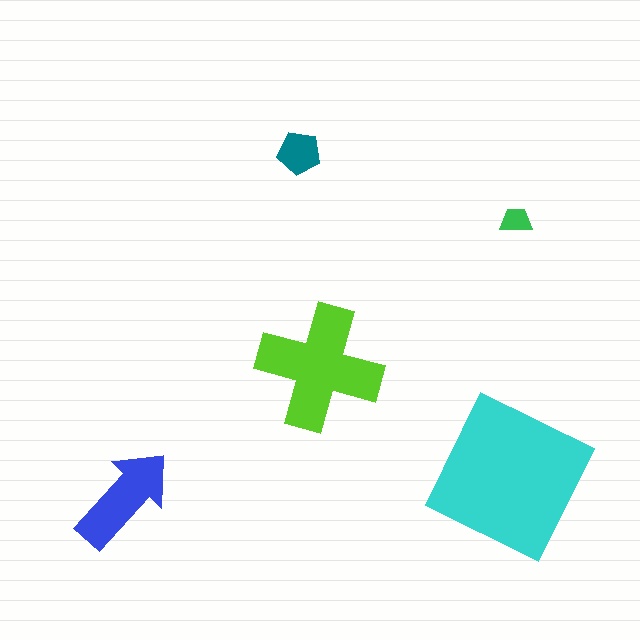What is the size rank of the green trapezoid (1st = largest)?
5th.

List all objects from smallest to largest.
The green trapezoid, the teal pentagon, the blue arrow, the lime cross, the cyan square.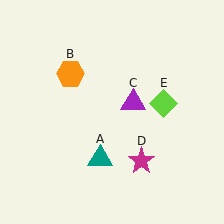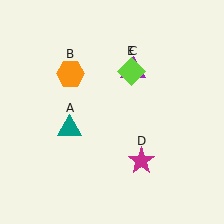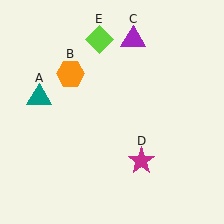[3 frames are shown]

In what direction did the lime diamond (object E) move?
The lime diamond (object E) moved up and to the left.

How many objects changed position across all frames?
3 objects changed position: teal triangle (object A), purple triangle (object C), lime diamond (object E).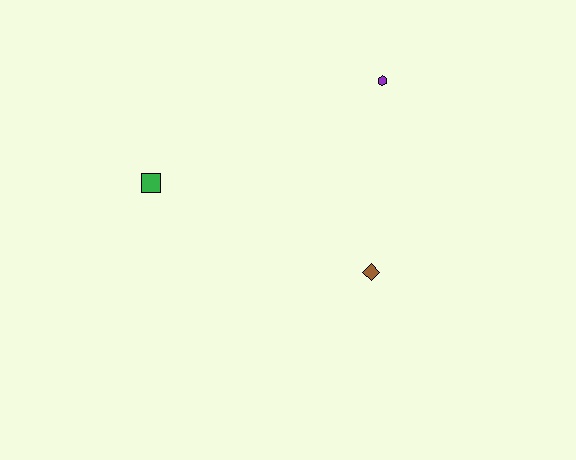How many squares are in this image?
There is 1 square.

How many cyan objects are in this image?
There are no cyan objects.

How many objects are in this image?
There are 3 objects.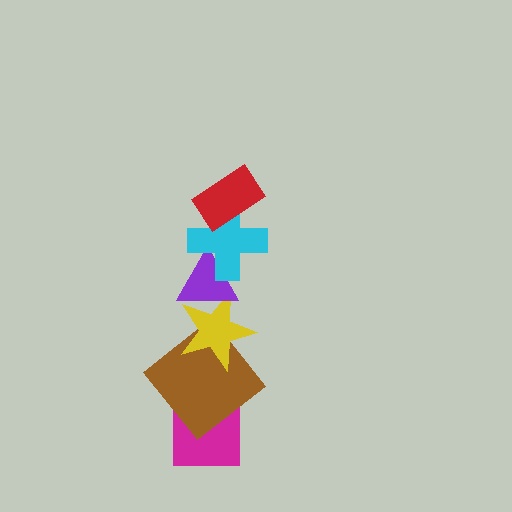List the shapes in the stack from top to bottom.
From top to bottom: the red rectangle, the cyan cross, the purple triangle, the yellow star, the brown diamond, the magenta square.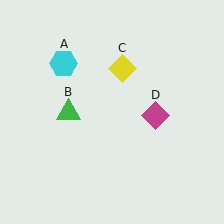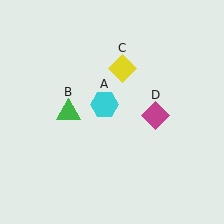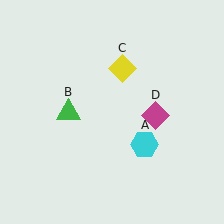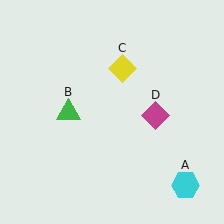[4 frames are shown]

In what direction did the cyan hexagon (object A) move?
The cyan hexagon (object A) moved down and to the right.